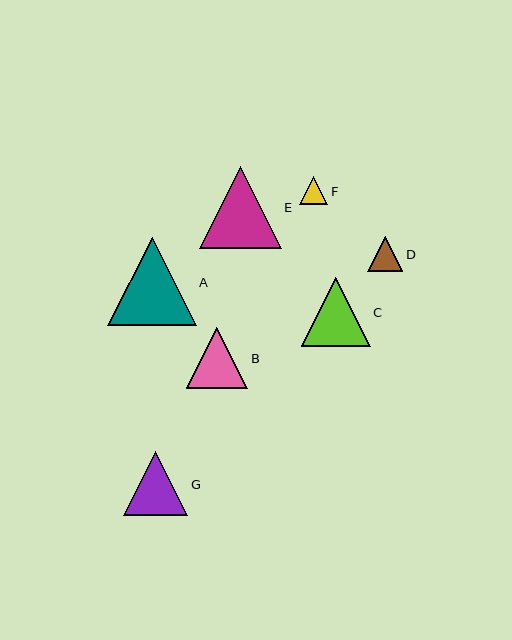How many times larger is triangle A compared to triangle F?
Triangle A is approximately 3.1 times the size of triangle F.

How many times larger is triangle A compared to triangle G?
Triangle A is approximately 1.4 times the size of triangle G.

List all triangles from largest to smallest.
From largest to smallest: A, E, C, G, B, D, F.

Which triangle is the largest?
Triangle A is the largest with a size of approximately 88 pixels.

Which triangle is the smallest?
Triangle F is the smallest with a size of approximately 29 pixels.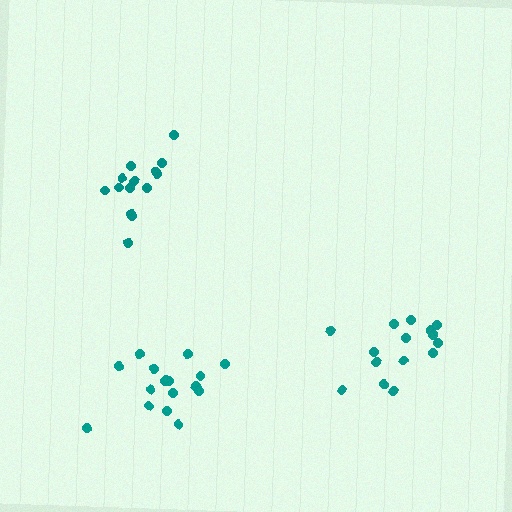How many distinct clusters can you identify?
There are 3 distinct clusters.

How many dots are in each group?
Group 1: 17 dots, Group 2: 14 dots, Group 3: 15 dots (46 total).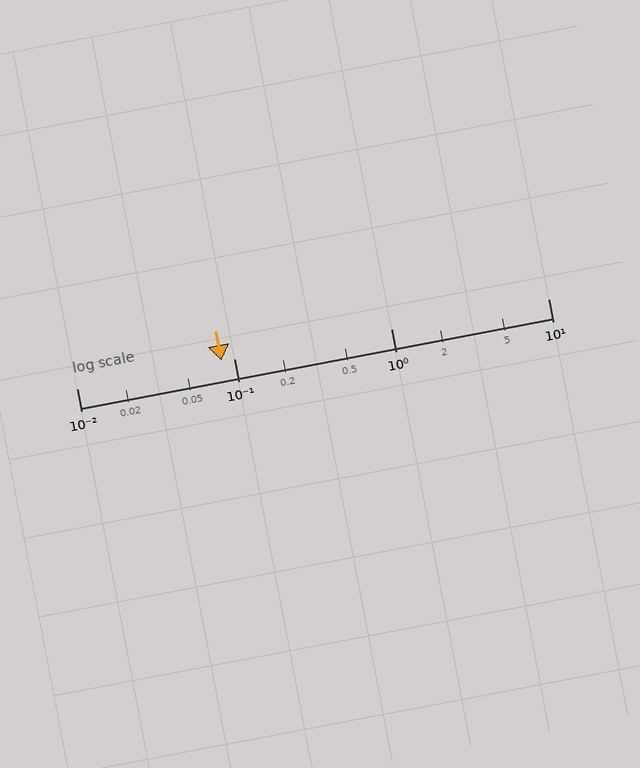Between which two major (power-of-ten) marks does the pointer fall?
The pointer is between 0.01 and 0.1.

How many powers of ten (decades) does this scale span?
The scale spans 3 decades, from 0.01 to 10.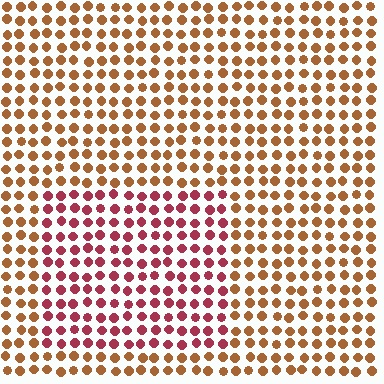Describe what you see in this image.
The image is filled with small brown elements in a uniform arrangement. A rectangle-shaped region is visible where the elements are tinted to a slightly different hue, forming a subtle color boundary.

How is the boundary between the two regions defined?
The boundary is defined purely by a slight shift in hue (about 41 degrees). Spacing, size, and orientation are identical on both sides.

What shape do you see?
I see a rectangle.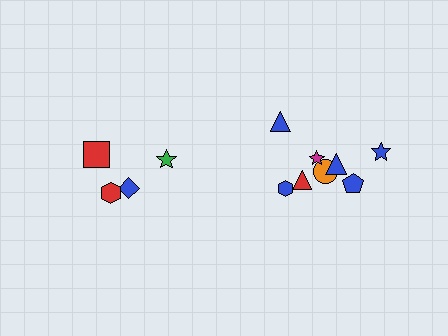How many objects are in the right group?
There are 8 objects.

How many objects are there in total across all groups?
There are 12 objects.